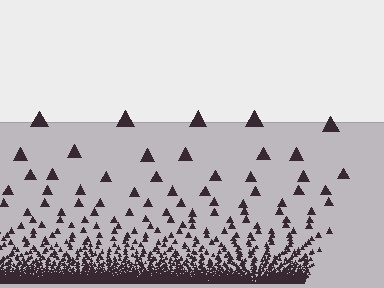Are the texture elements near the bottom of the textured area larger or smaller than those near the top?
Smaller. The gradient is inverted — elements near the bottom are smaller and denser.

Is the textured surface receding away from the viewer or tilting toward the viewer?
The surface appears to tilt toward the viewer. Texture elements get larger and sparser toward the top.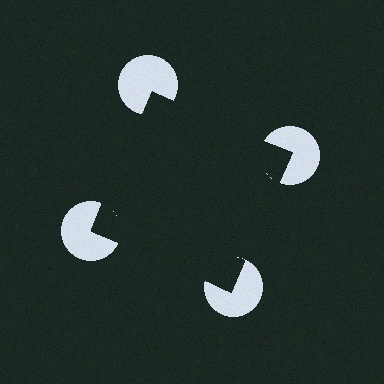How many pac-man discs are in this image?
There are 4 — one at each vertex of the illusory square.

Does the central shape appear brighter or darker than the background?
It typically appears slightly darker than the background, even though no actual brightness change is drawn.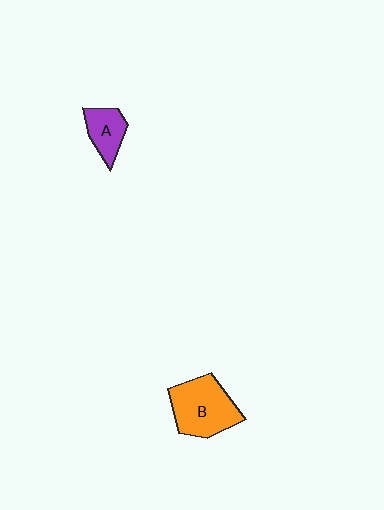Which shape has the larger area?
Shape B (orange).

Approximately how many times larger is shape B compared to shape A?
Approximately 1.9 times.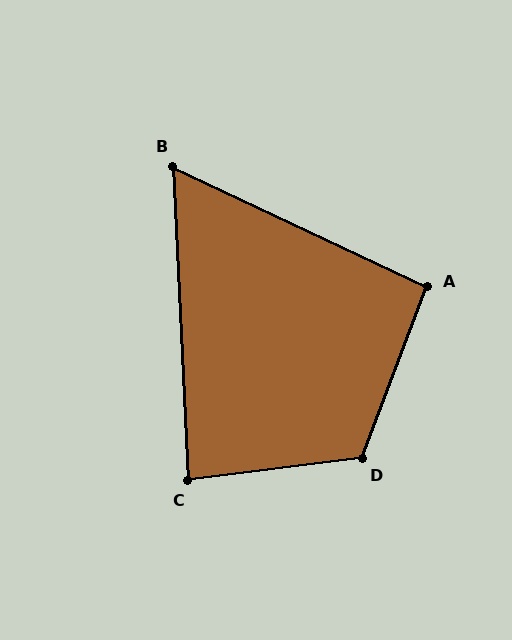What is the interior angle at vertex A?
Approximately 94 degrees (approximately right).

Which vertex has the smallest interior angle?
B, at approximately 62 degrees.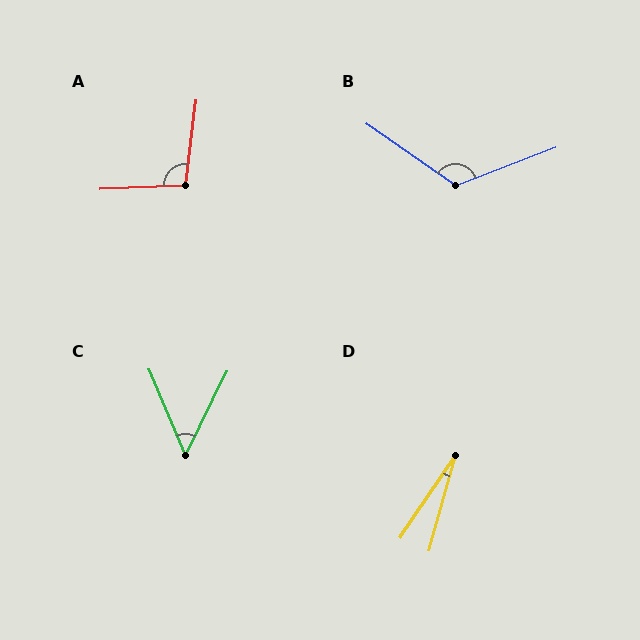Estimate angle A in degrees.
Approximately 99 degrees.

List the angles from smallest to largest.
D (19°), C (49°), A (99°), B (124°).